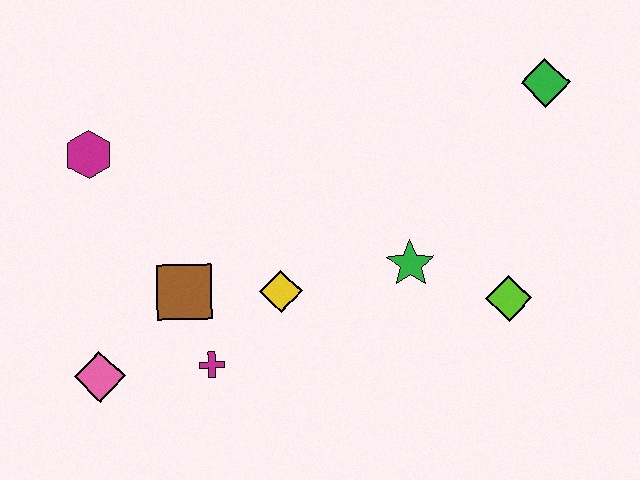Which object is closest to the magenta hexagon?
The brown square is closest to the magenta hexagon.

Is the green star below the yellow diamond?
No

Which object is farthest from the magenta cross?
The green diamond is farthest from the magenta cross.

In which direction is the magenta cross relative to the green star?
The magenta cross is to the left of the green star.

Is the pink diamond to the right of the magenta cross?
No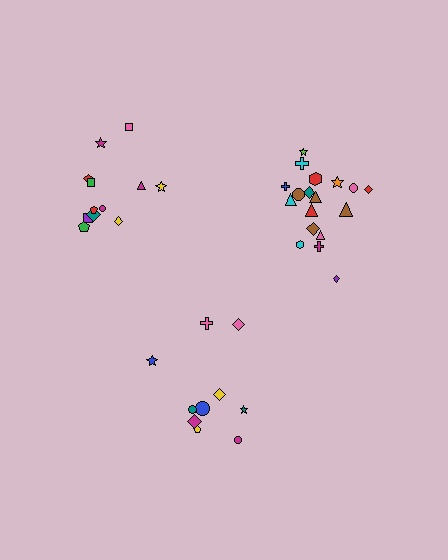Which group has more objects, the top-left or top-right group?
The top-right group.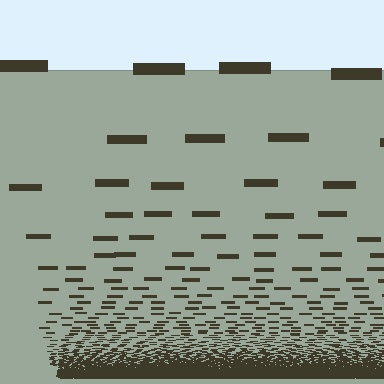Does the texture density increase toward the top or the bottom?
Density increases toward the bottom.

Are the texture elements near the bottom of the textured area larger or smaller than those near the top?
Smaller. The gradient is inverted — elements near the bottom are smaller and denser.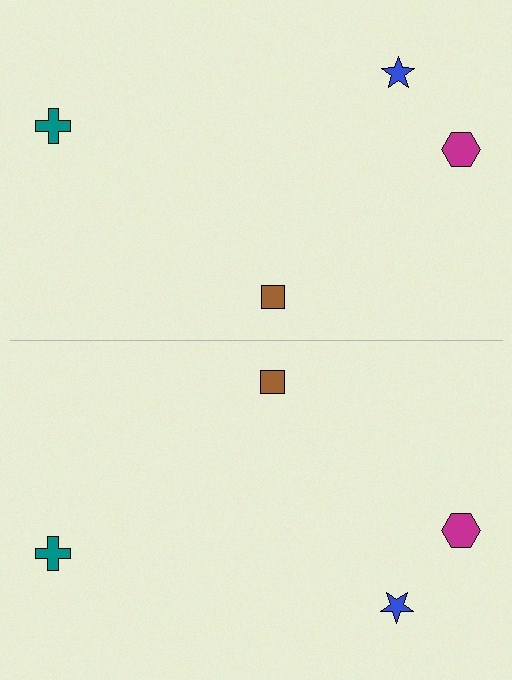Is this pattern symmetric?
Yes, this pattern has bilateral (reflection) symmetry.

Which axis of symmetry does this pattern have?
The pattern has a horizontal axis of symmetry running through the center of the image.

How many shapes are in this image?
There are 8 shapes in this image.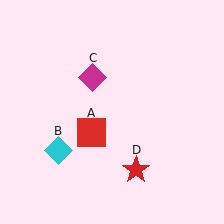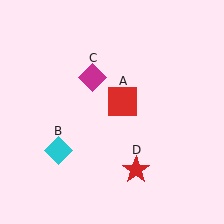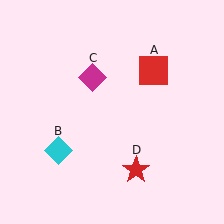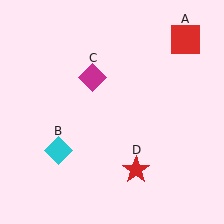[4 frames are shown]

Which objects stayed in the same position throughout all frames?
Cyan diamond (object B) and magenta diamond (object C) and red star (object D) remained stationary.